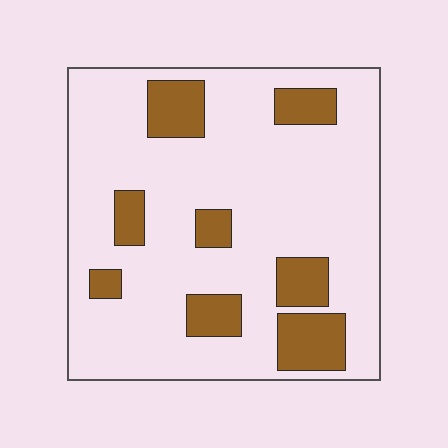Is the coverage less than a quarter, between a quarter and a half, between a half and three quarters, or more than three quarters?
Less than a quarter.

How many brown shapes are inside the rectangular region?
8.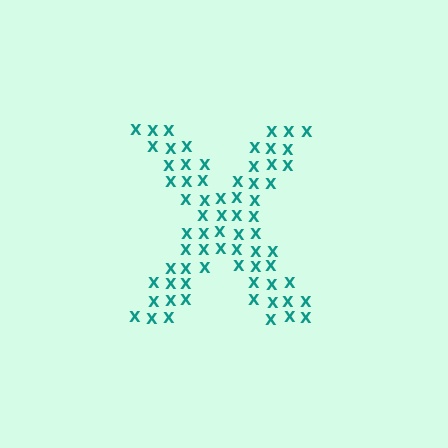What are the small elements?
The small elements are letter X's.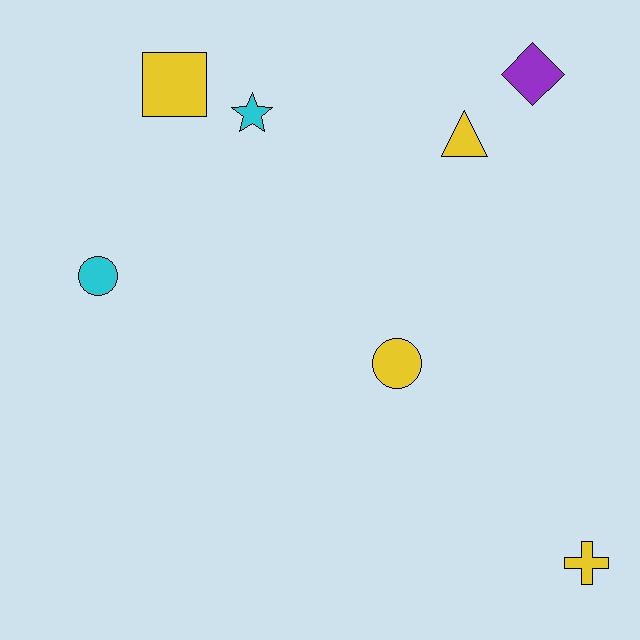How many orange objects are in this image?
There are no orange objects.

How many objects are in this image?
There are 7 objects.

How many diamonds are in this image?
There is 1 diamond.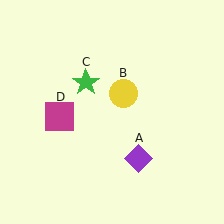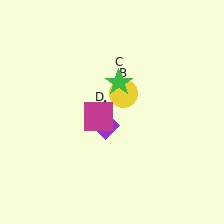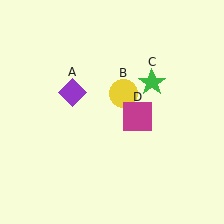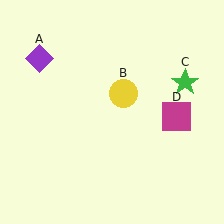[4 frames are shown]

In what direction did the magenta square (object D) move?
The magenta square (object D) moved right.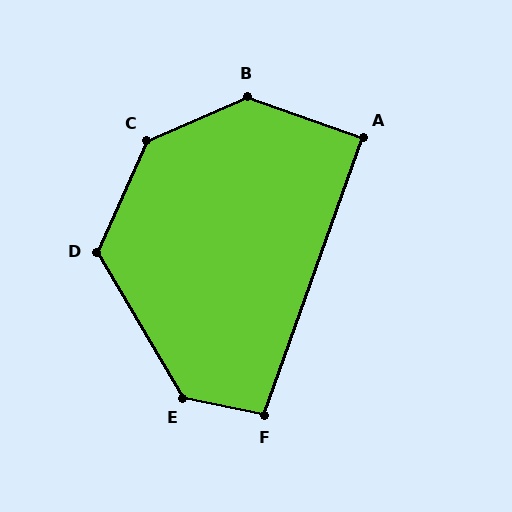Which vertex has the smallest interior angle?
A, at approximately 90 degrees.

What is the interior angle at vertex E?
Approximately 133 degrees (obtuse).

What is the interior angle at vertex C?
Approximately 137 degrees (obtuse).